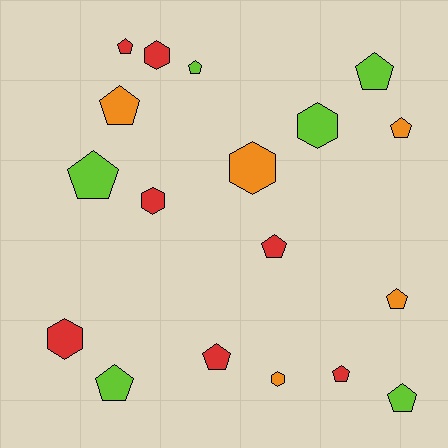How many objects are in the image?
There are 18 objects.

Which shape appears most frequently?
Pentagon, with 12 objects.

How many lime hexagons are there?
There is 1 lime hexagon.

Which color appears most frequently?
Red, with 7 objects.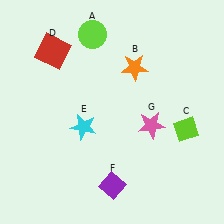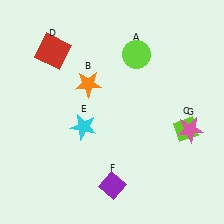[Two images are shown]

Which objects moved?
The objects that moved are: the lime circle (A), the orange star (B), the pink star (G).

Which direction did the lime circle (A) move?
The lime circle (A) moved right.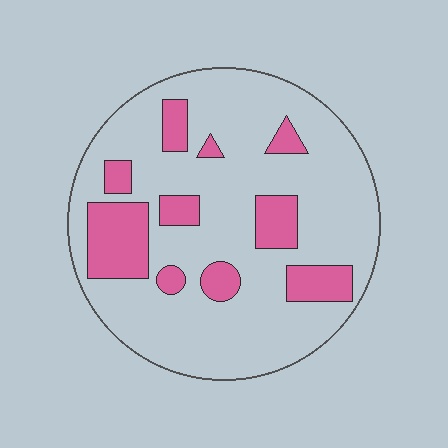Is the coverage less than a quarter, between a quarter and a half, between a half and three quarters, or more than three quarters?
Less than a quarter.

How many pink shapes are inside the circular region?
10.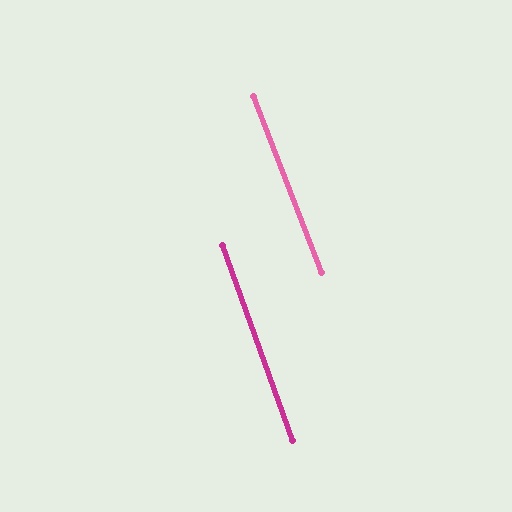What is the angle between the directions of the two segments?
Approximately 1 degree.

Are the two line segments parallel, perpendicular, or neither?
Parallel — their directions differ by only 1.4°.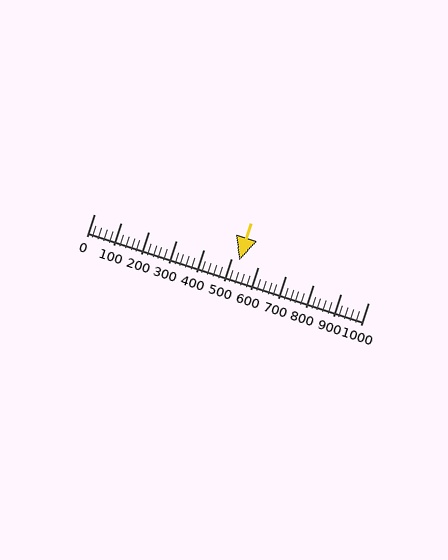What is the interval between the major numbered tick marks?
The major tick marks are spaced 100 units apart.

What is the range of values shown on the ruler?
The ruler shows values from 0 to 1000.